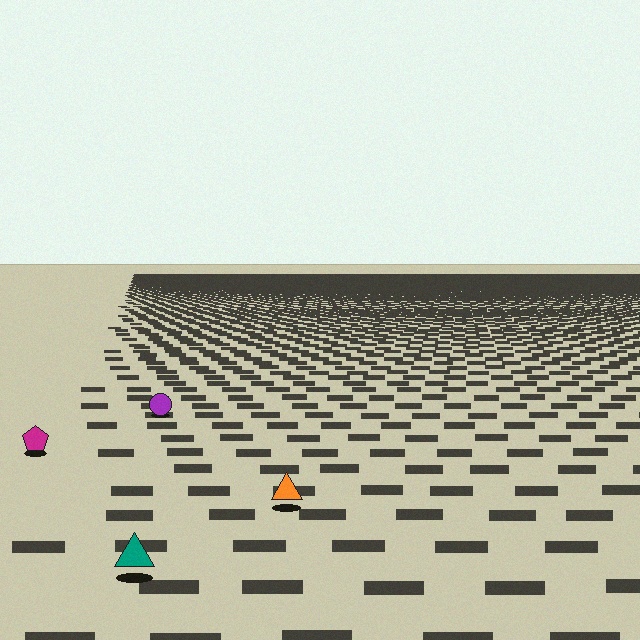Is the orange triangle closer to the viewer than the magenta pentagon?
Yes. The orange triangle is closer — you can tell from the texture gradient: the ground texture is coarser near it.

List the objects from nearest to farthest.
From nearest to farthest: the teal triangle, the orange triangle, the magenta pentagon, the purple circle.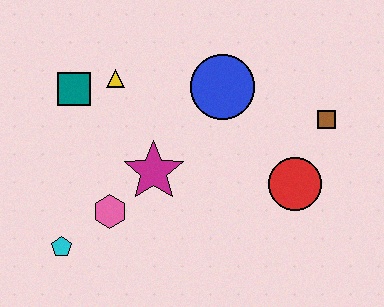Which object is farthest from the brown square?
The cyan pentagon is farthest from the brown square.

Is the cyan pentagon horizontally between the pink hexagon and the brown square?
No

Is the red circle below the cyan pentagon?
No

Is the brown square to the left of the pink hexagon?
No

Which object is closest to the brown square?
The red circle is closest to the brown square.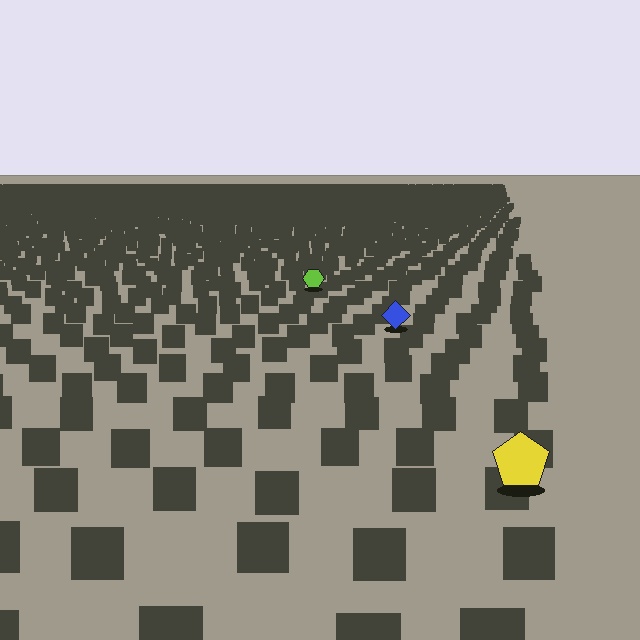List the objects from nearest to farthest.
From nearest to farthest: the yellow pentagon, the blue diamond, the lime hexagon.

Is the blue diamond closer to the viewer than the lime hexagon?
Yes. The blue diamond is closer — you can tell from the texture gradient: the ground texture is coarser near it.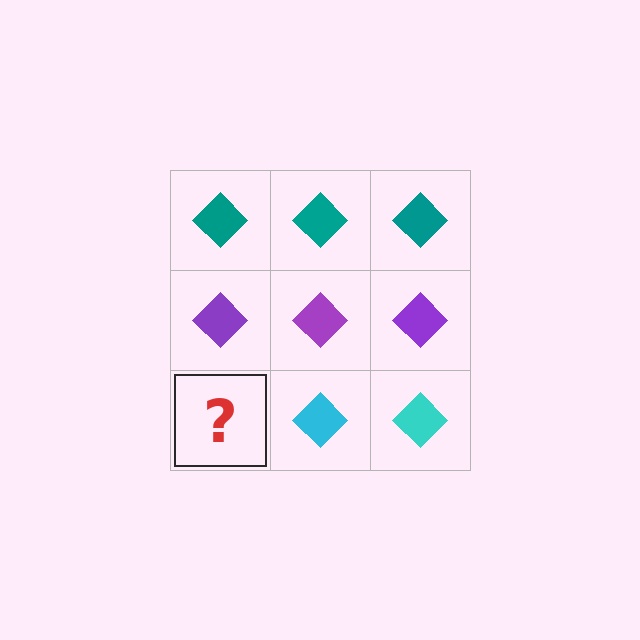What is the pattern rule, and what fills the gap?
The rule is that each row has a consistent color. The gap should be filled with a cyan diamond.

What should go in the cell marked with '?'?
The missing cell should contain a cyan diamond.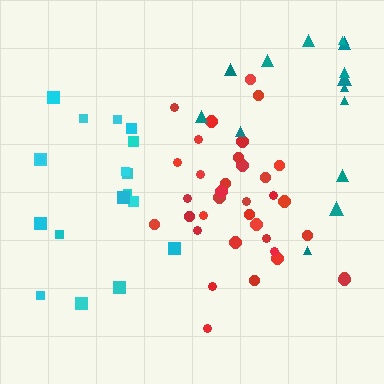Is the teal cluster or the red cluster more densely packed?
Red.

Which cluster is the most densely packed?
Red.